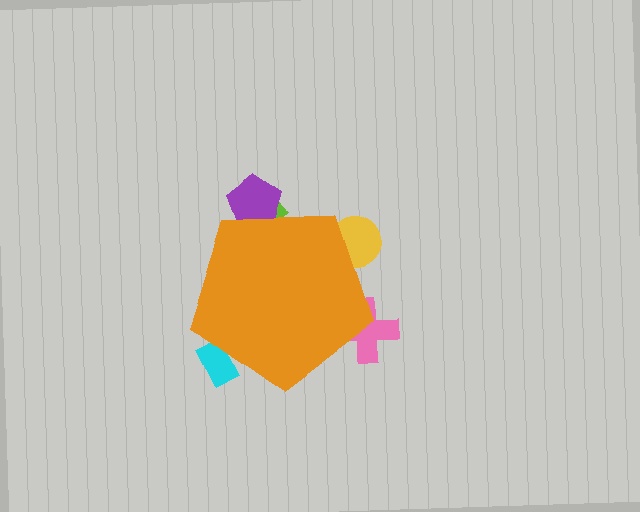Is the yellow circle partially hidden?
Yes, the yellow circle is partially hidden behind the orange pentagon.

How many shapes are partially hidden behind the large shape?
5 shapes are partially hidden.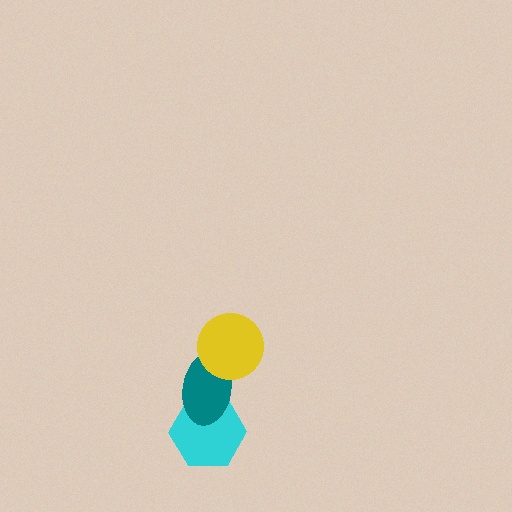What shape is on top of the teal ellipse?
The yellow circle is on top of the teal ellipse.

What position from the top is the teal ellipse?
The teal ellipse is 2nd from the top.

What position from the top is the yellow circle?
The yellow circle is 1st from the top.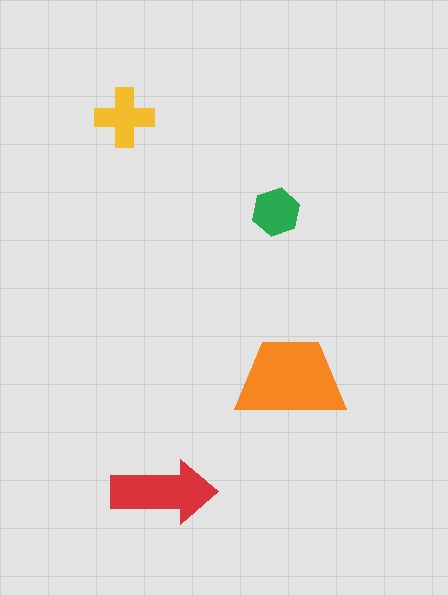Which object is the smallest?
The green hexagon.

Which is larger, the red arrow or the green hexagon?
The red arrow.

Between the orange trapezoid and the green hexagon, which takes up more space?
The orange trapezoid.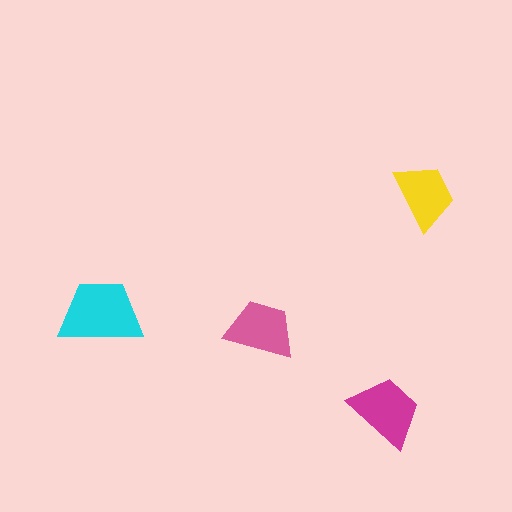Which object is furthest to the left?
The cyan trapezoid is leftmost.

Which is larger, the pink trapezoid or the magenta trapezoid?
The magenta one.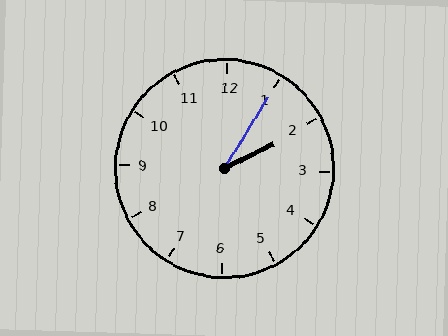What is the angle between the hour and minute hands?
Approximately 32 degrees.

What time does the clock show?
2:05.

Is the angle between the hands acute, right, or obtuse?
It is acute.